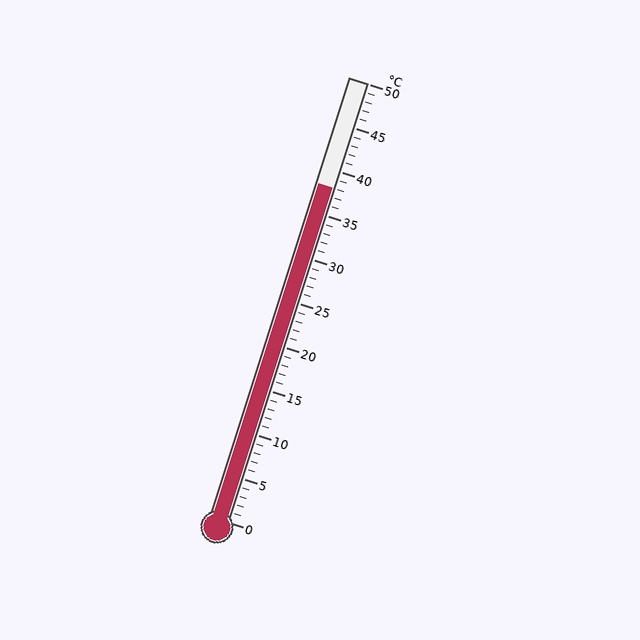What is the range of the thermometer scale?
The thermometer scale ranges from 0°C to 50°C.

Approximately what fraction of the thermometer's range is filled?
The thermometer is filled to approximately 75% of its range.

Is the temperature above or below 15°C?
The temperature is above 15°C.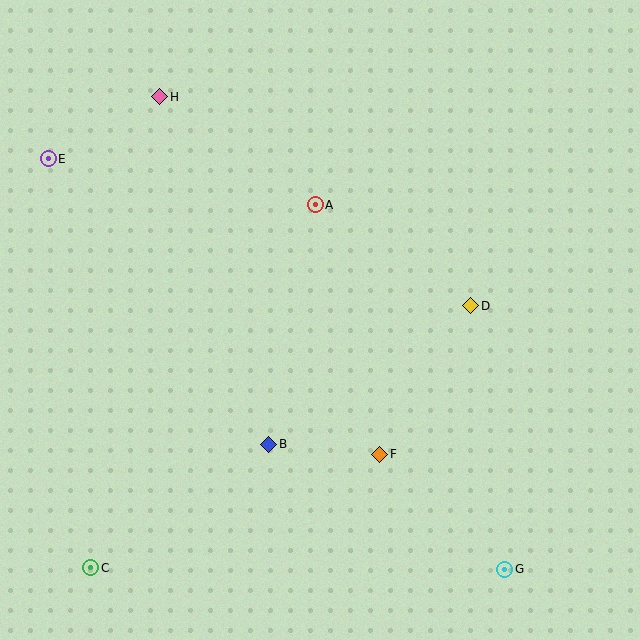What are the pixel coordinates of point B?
Point B is at (269, 444).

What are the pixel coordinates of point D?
Point D is at (471, 306).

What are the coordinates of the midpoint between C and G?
The midpoint between C and G is at (298, 568).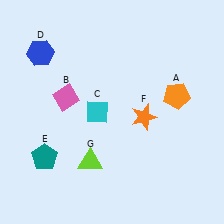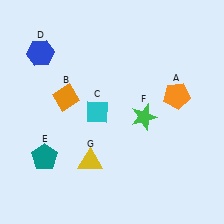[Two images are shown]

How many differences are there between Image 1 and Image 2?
There are 3 differences between the two images.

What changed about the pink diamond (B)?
In Image 1, B is pink. In Image 2, it changed to orange.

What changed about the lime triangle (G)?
In Image 1, G is lime. In Image 2, it changed to yellow.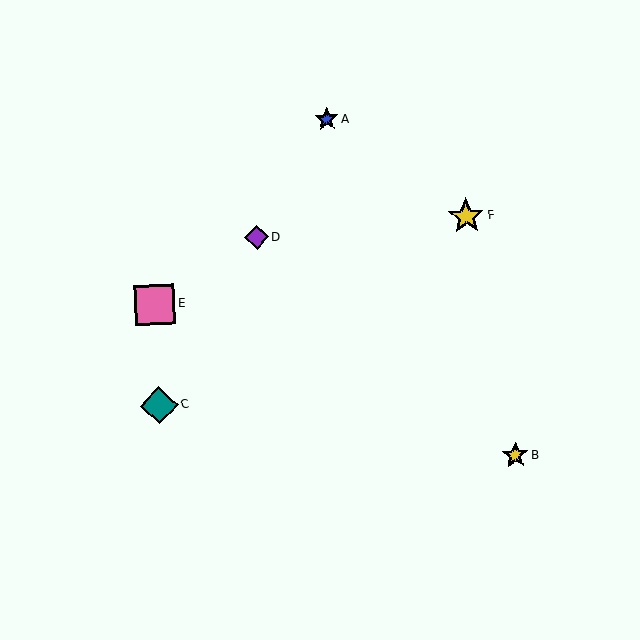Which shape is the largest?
The pink square (labeled E) is the largest.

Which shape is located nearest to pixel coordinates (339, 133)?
The blue star (labeled A) at (327, 119) is nearest to that location.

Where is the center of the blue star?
The center of the blue star is at (327, 119).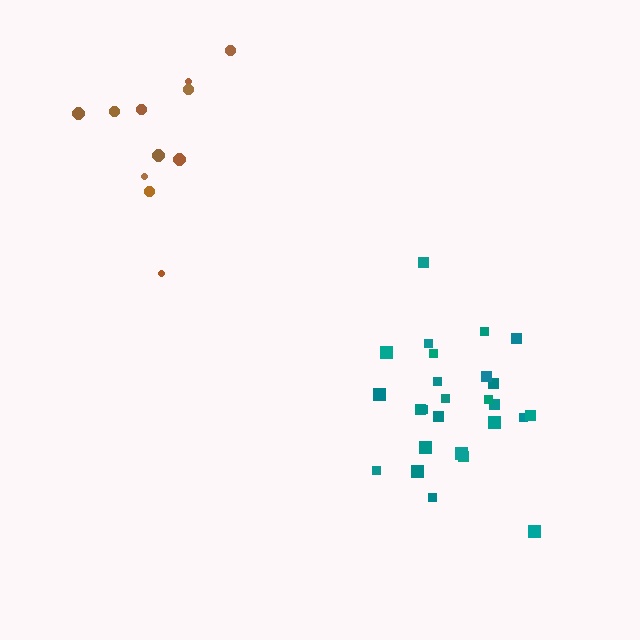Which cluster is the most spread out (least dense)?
Brown.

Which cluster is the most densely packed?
Teal.